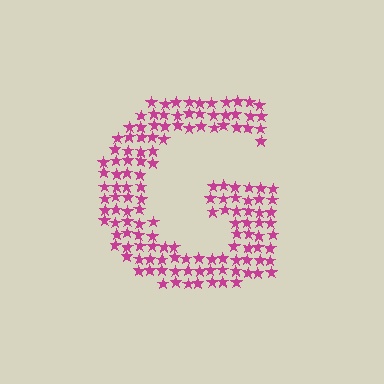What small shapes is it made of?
It is made of small stars.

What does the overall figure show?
The overall figure shows the letter G.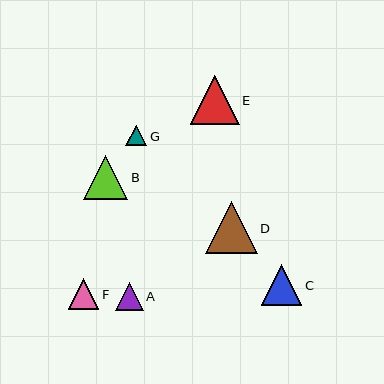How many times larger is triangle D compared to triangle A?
Triangle D is approximately 1.9 times the size of triangle A.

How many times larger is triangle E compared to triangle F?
Triangle E is approximately 1.6 times the size of triangle F.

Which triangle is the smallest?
Triangle G is the smallest with a size of approximately 21 pixels.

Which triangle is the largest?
Triangle D is the largest with a size of approximately 52 pixels.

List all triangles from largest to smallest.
From largest to smallest: D, E, B, C, F, A, G.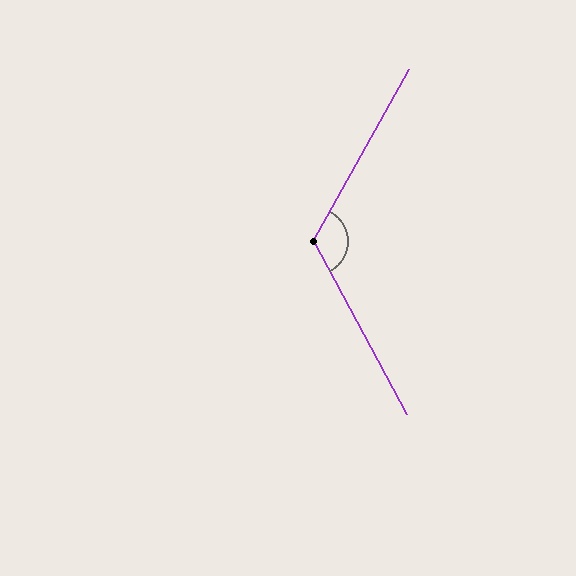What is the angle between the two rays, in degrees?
Approximately 123 degrees.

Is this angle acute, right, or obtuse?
It is obtuse.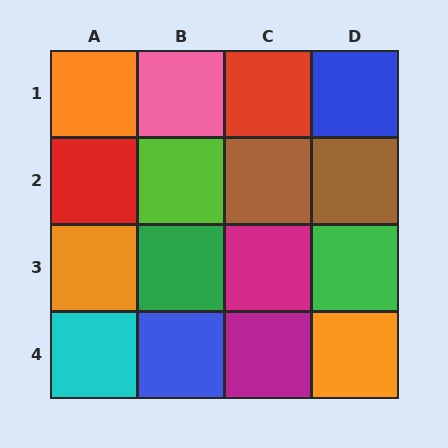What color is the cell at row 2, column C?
Brown.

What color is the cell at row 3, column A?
Orange.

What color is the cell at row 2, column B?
Lime.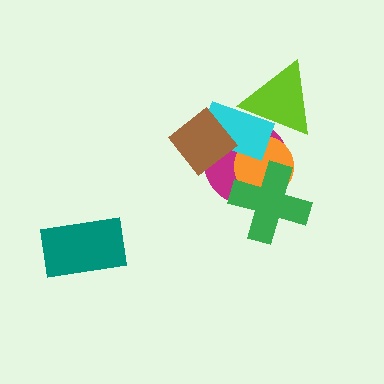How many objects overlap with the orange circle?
3 objects overlap with the orange circle.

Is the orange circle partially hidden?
Yes, it is partially covered by another shape.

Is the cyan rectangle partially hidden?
Yes, it is partially covered by another shape.